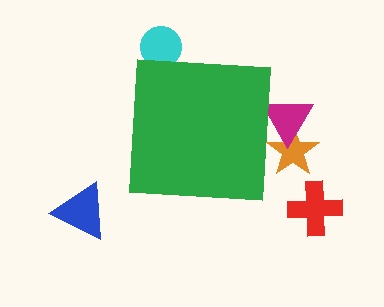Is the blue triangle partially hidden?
No, the blue triangle is fully visible.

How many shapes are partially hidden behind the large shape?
3 shapes are partially hidden.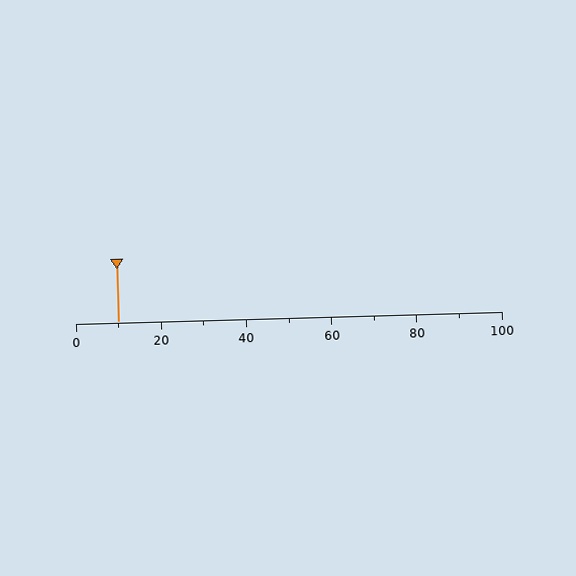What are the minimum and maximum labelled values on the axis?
The axis runs from 0 to 100.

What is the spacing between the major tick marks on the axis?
The major ticks are spaced 20 apart.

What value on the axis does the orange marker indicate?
The marker indicates approximately 10.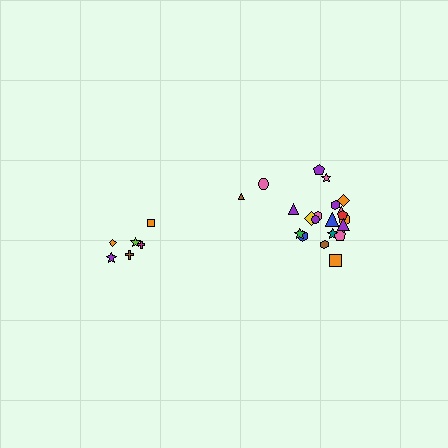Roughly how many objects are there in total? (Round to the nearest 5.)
Roughly 30 objects in total.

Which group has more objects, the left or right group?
The right group.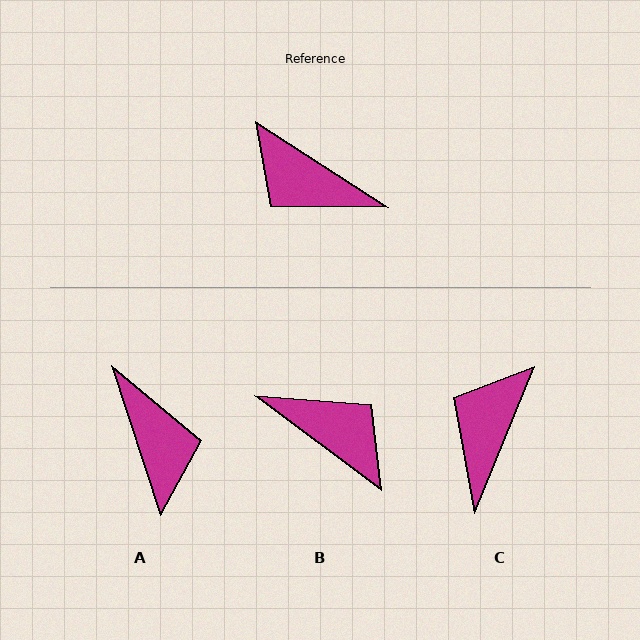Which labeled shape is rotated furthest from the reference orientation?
B, about 177 degrees away.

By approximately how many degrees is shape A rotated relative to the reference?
Approximately 141 degrees counter-clockwise.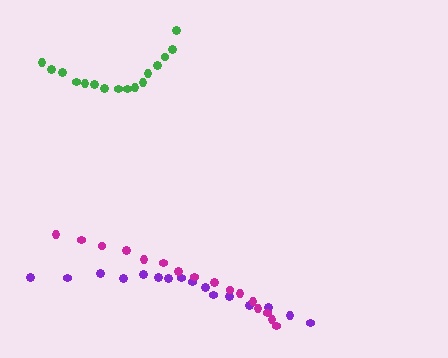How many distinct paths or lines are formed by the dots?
There are 3 distinct paths.